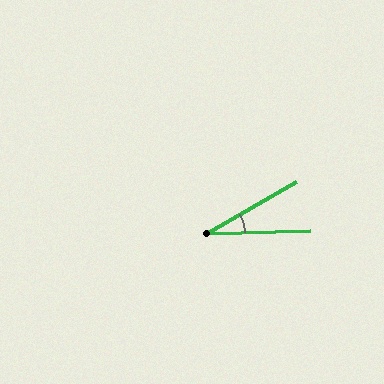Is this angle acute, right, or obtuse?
It is acute.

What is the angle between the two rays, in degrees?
Approximately 28 degrees.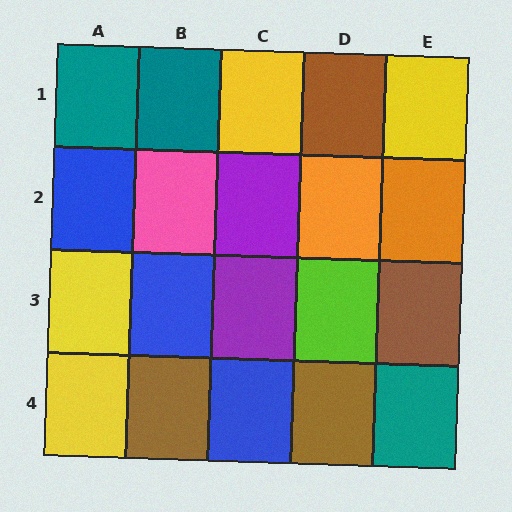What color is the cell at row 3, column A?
Yellow.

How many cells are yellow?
4 cells are yellow.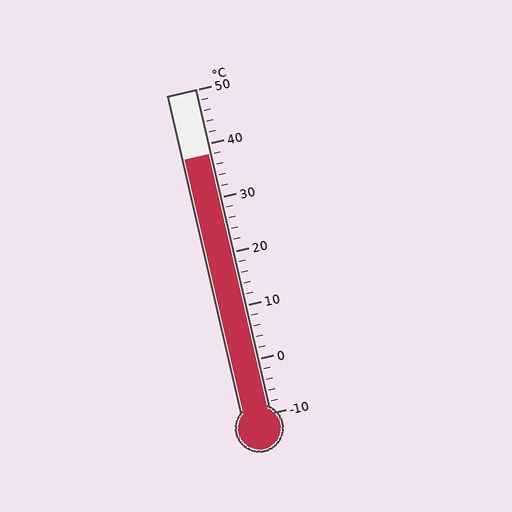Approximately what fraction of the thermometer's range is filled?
The thermometer is filled to approximately 80% of its range.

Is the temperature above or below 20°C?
The temperature is above 20°C.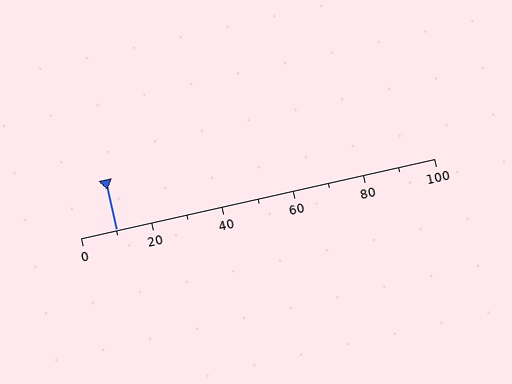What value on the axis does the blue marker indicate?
The marker indicates approximately 10.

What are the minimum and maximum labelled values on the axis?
The axis runs from 0 to 100.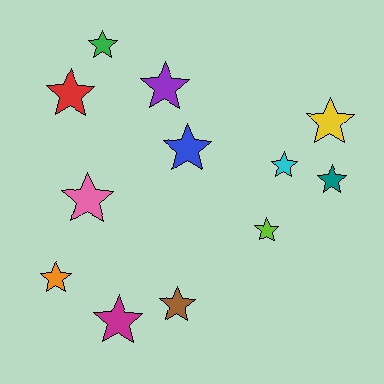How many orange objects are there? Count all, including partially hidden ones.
There is 1 orange object.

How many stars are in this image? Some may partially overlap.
There are 12 stars.